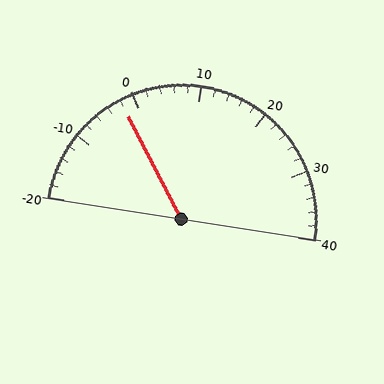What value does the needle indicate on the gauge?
The needle indicates approximately -2.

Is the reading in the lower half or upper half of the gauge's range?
The reading is in the lower half of the range (-20 to 40).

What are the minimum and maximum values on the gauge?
The gauge ranges from -20 to 40.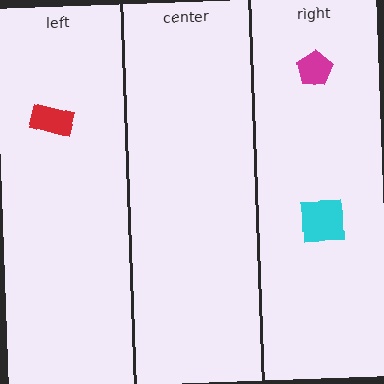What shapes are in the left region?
The red rectangle.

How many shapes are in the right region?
2.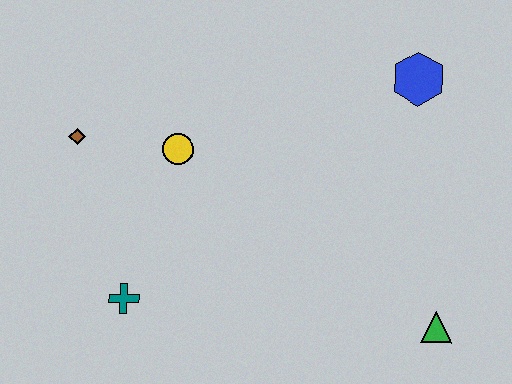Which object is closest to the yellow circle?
The brown diamond is closest to the yellow circle.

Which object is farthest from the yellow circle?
The green triangle is farthest from the yellow circle.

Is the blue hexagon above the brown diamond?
Yes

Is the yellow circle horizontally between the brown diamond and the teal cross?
No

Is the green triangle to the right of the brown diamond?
Yes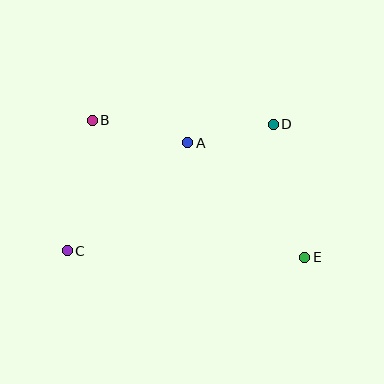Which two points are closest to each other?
Points A and D are closest to each other.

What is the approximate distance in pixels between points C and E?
The distance between C and E is approximately 238 pixels.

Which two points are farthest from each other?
Points B and E are farthest from each other.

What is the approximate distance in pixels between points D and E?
The distance between D and E is approximately 137 pixels.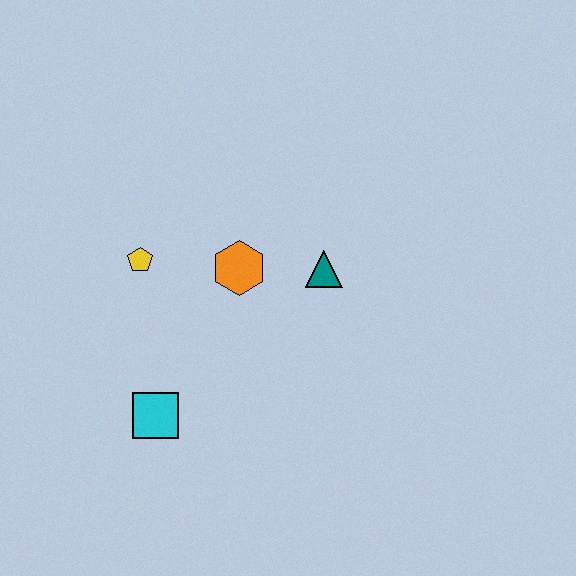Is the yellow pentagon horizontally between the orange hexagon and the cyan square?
No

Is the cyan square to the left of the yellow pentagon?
No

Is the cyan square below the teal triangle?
Yes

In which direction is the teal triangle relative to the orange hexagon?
The teal triangle is to the right of the orange hexagon.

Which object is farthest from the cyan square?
The teal triangle is farthest from the cyan square.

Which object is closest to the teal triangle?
The orange hexagon is closest to the teal triangle.